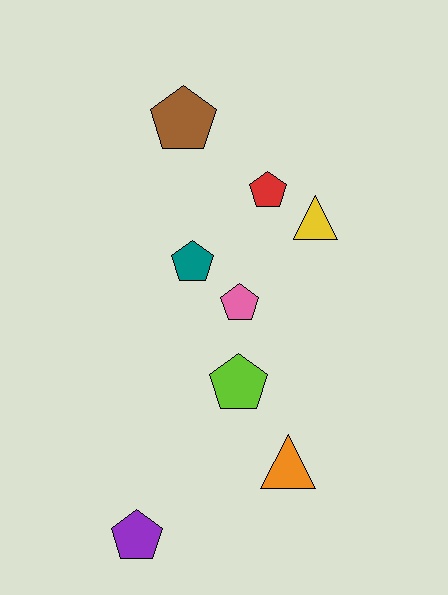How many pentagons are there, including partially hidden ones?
There are 6 pentagons.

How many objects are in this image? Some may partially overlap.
There are 8 objects.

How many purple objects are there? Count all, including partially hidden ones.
There is 1 purple object.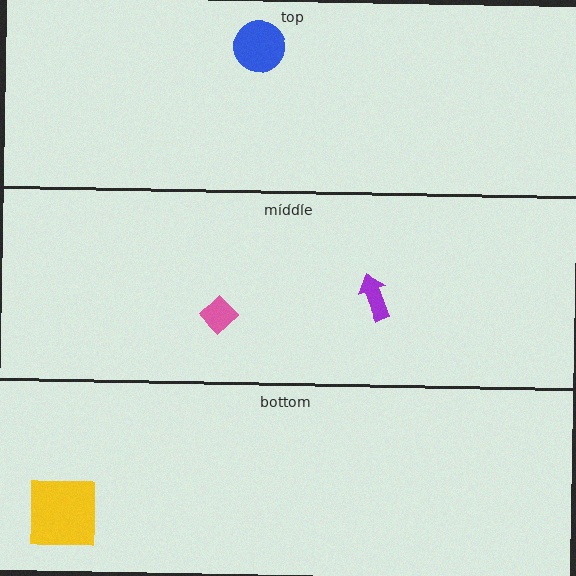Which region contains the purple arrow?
The middle region.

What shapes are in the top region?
The blue circle.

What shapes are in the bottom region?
The yellow square.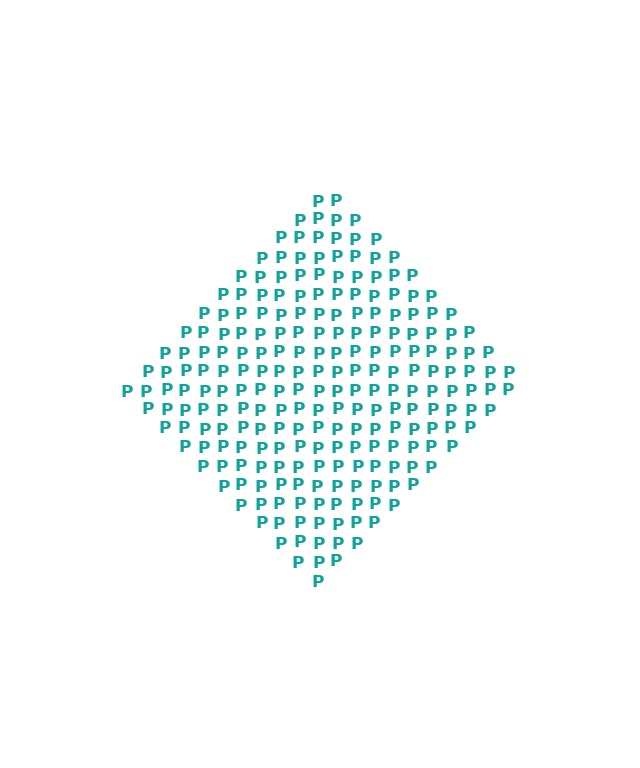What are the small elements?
The small elements are letter P's.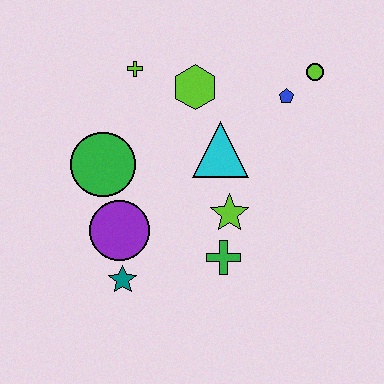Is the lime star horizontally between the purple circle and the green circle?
No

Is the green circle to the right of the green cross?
No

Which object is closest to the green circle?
The purple circle is closest to the green circle.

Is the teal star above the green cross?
No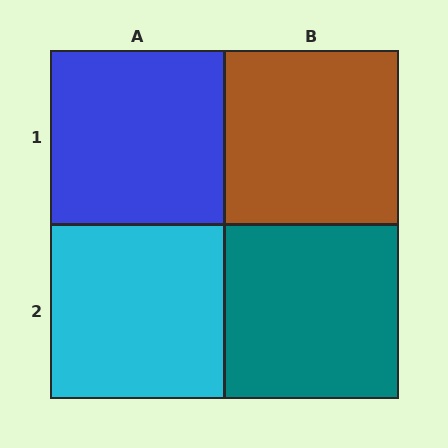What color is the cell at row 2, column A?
Cyan.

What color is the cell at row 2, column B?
Teal.